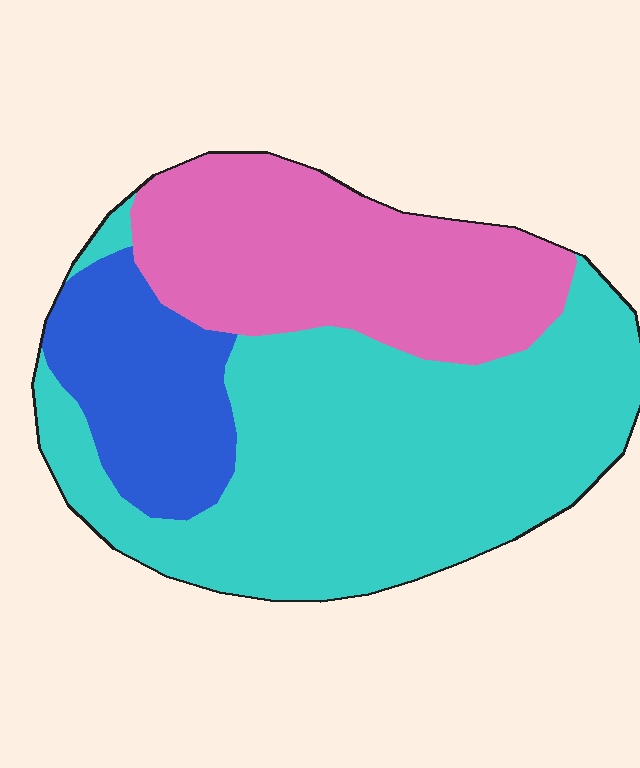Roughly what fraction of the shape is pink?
Pink takes up about one third (1/3) of the shape.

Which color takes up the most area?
Cyan, at roughly 55%.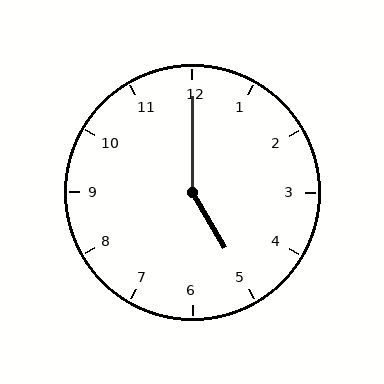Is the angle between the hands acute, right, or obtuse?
It is obtuse.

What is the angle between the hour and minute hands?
Approximately 150 degrees.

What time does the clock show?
5:00.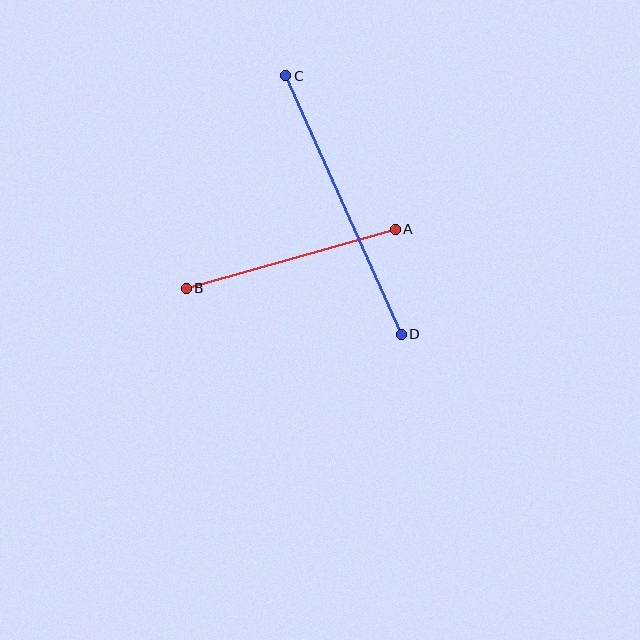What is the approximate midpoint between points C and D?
The midpoint is at approximately (343, 205) pixels.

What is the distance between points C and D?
The distance is approximately 283 pixels.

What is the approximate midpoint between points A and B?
The midpoint is at approximately (291, 259) pixels.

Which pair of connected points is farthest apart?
Points C and D are farthest apart.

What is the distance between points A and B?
The distance is approximately 217 pixels.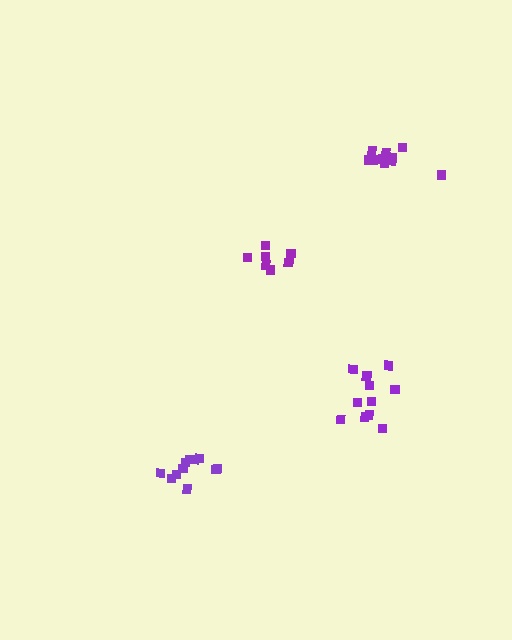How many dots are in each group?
Group 1: 12 dots, Group 2: 7 dots, Group 3: 11 dots, Group 4: 11 dots (41 total).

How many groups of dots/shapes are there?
There are 4 groups.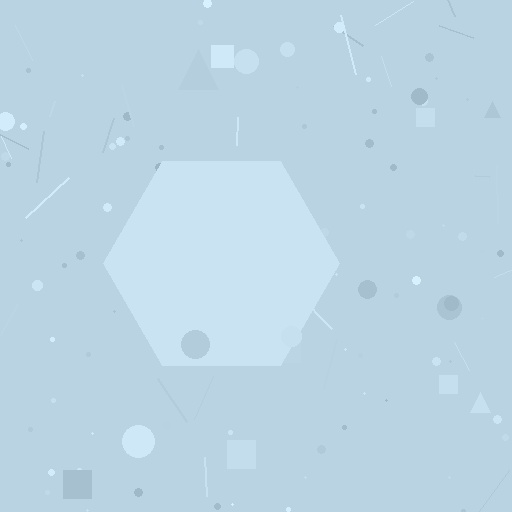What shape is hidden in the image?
A hexagon is hidden in the image.